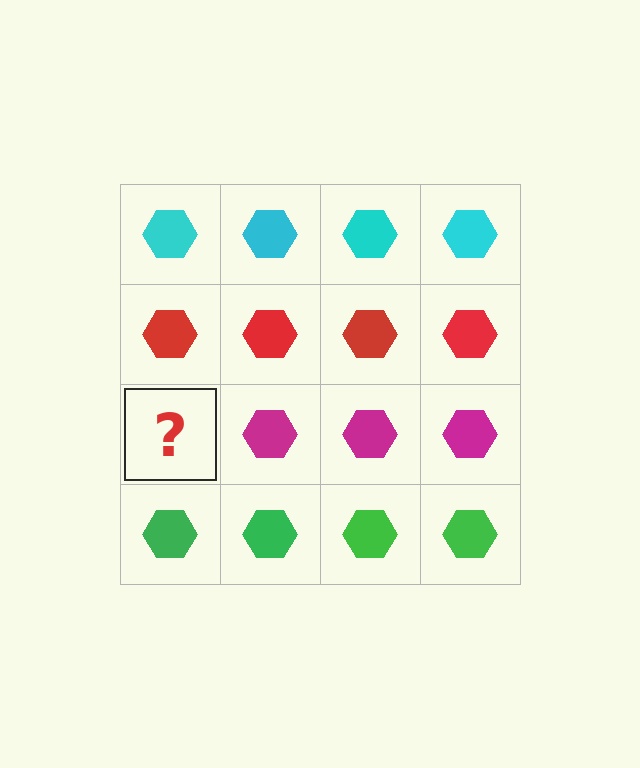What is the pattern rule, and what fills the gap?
The rule is that each row has a consistent color. The gap should be filled with a magenta hexagon.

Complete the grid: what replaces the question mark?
The question mark should be replaced with a magenta hexagon.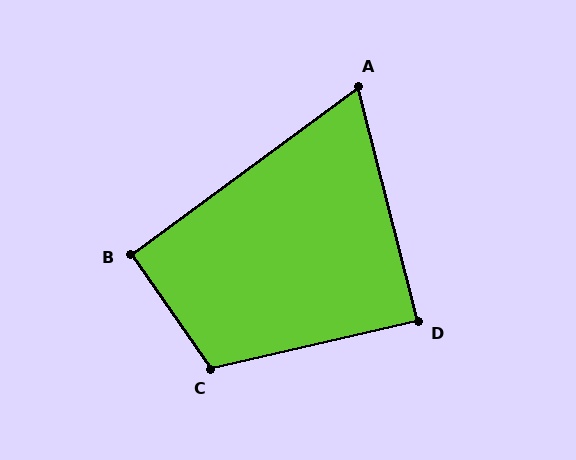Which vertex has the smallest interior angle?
A, at approximately 68 degrees.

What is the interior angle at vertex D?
Approximately 88 degrees (approximately right).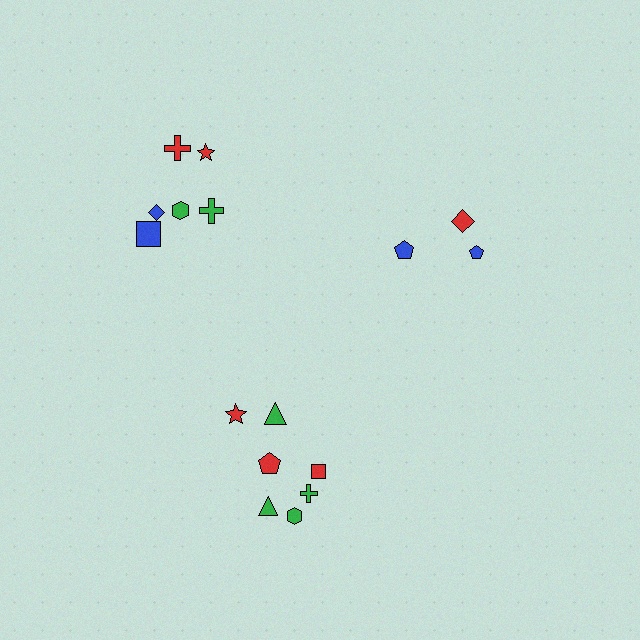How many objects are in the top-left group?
There are 6 objects.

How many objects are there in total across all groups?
There are 16 objects.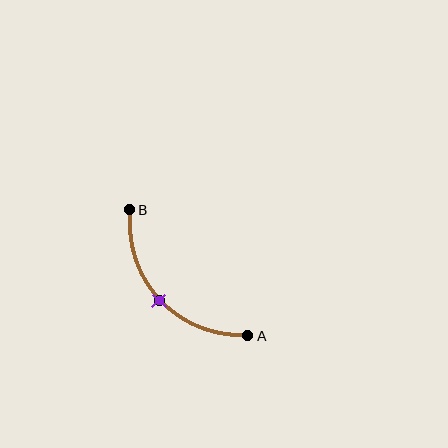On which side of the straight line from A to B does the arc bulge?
The arc bulges below and to the left of the straight line connecting A and B.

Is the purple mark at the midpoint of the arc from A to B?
Yes. The purple mark lies on the arc at equal arc-length from both A and B — it is the arc midpoint.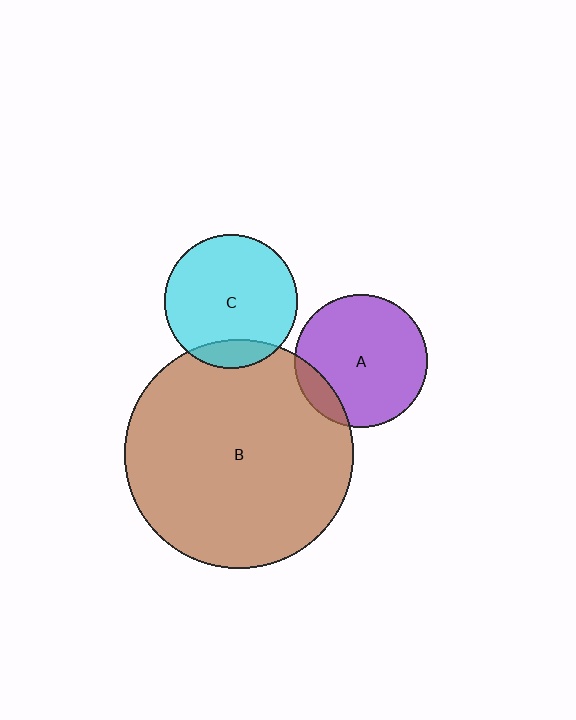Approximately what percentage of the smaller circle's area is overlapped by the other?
Approximately 15%.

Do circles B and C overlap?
Yes.